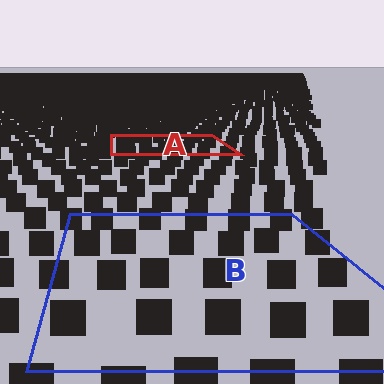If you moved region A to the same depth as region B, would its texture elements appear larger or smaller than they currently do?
They would appear larger. At a closer depth, the same texture elements are projected at a bigger on-screen size.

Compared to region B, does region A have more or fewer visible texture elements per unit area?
Region A has more texture elements per unit area — they are packed more densely because it is farther away.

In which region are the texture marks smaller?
The texture marks are smaller in region A, because it is farther away.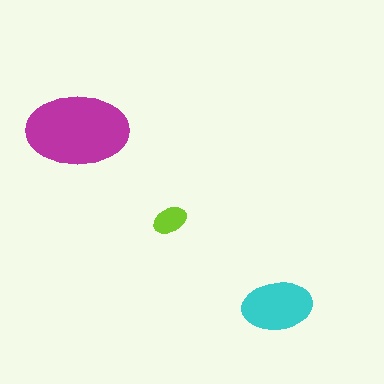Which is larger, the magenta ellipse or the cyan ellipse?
The magenta one.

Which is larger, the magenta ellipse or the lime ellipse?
The magenta one.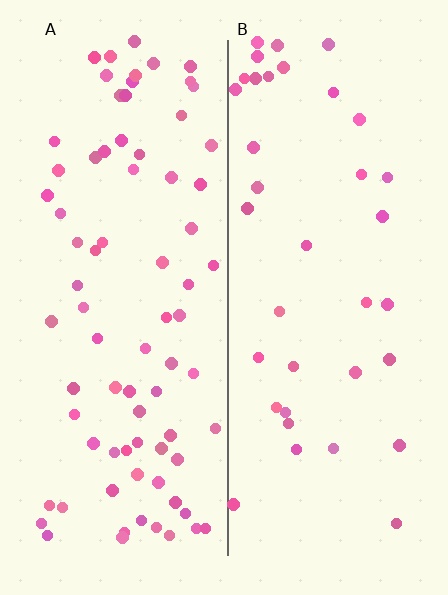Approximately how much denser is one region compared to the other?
Approximately 2.1× — region A over region B.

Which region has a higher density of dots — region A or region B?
A (the left).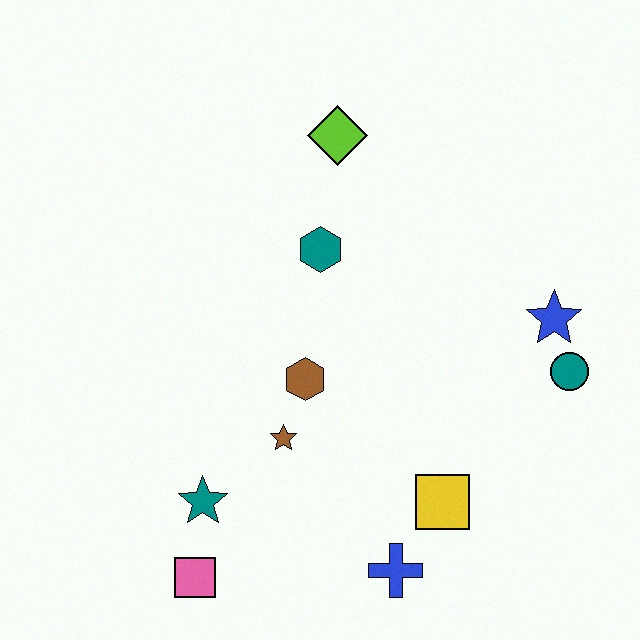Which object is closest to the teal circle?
The blue star is closest to the teal circle.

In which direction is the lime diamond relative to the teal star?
The lime diamond is above the teal star.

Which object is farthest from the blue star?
The pink square is farthest from the blue star.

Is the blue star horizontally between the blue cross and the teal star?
No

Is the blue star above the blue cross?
Yes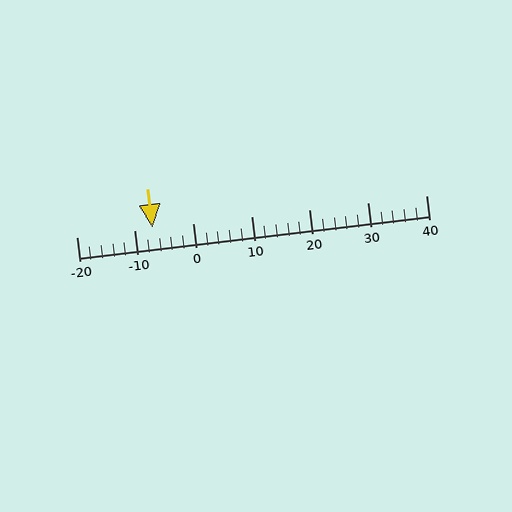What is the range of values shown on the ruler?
The ruler shows values from -20 to 40.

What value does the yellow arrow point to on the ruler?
The yellow arrow points to approximately -7.